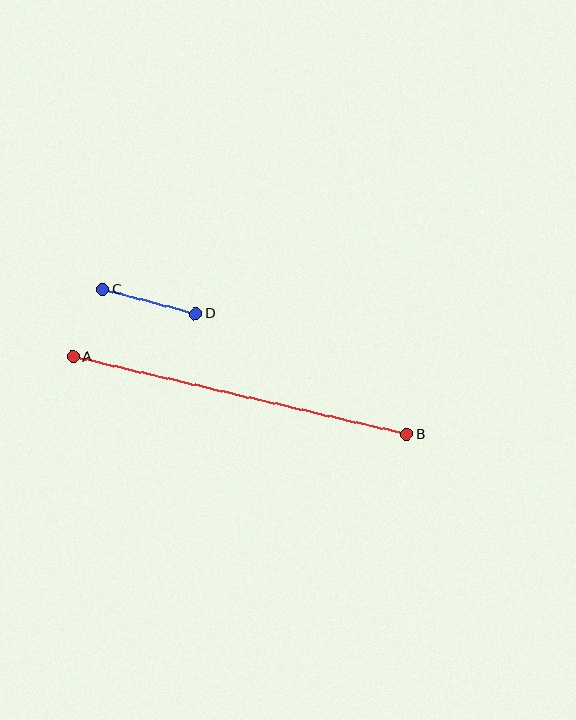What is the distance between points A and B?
The distance is approximately 342 pixels.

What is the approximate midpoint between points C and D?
The midpoint is at approximately (149, 302) pixels.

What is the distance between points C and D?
The distance is approximately 96 pixels.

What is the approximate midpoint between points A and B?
The midpoint is at approximately (240, 396) pixels.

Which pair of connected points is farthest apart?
Points A and B are farthest apart.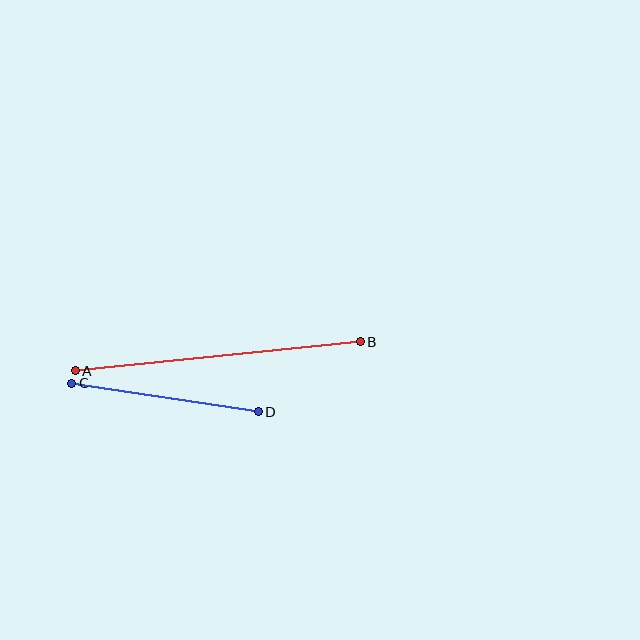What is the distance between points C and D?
The distance is approximately 189 pixels.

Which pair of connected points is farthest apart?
Points A and B are farthest apart.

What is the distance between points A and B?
The distance is approximately 287 pixels.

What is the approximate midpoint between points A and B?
The midpoint is at approximately (218, 356) pixels.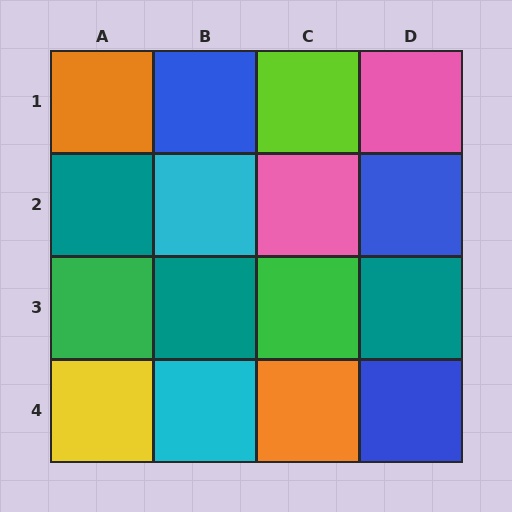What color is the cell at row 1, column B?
Blue.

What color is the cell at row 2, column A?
Teal.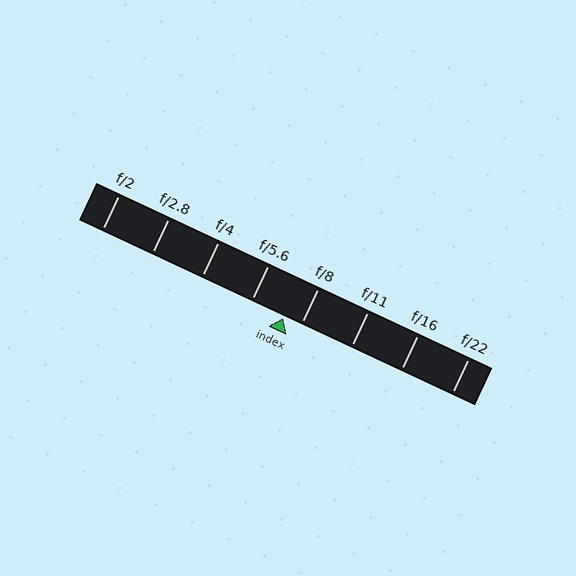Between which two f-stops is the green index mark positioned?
The index mark is between f/5.6 and f/8.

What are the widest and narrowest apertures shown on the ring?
The widest aperture shown is f/2 and the narrowest is f/22.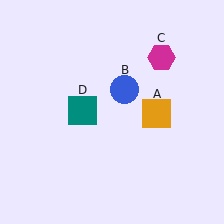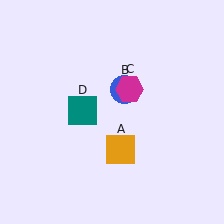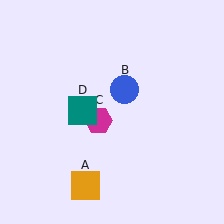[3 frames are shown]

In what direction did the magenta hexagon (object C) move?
The magenta hexagon (object C) moved down and to the left.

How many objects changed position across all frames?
2 objects changed position: orange square (object A), magenta hexagon (object C).